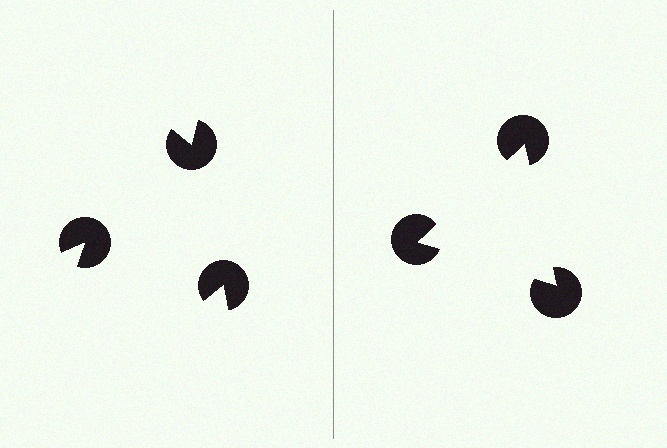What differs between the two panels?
The pac-man discs are positioned identically on both sides; only the wedge orientations differ. On the right they align to a triangle; on the left they are misaligned.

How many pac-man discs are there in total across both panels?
6 — 3 on each side.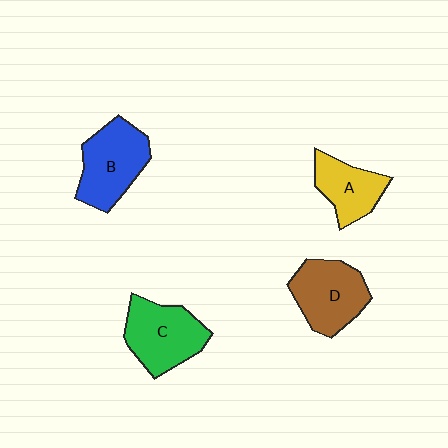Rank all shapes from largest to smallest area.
From largest to smallest: B (blue), C (green), D (brown), A (yellow).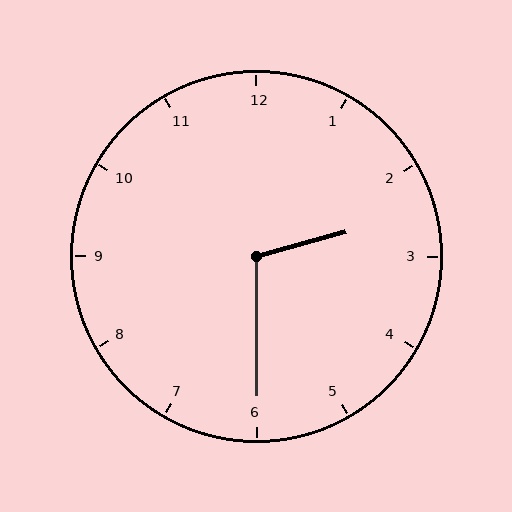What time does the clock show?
2:30.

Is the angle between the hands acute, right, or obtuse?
It is obtuse.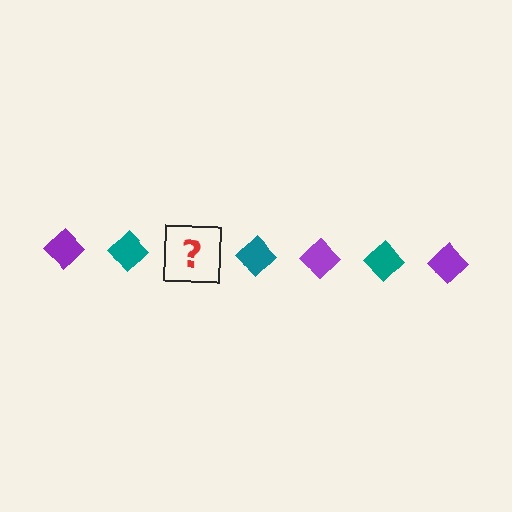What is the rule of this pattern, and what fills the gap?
The rule is that the pattern cycles through purple, teal diamonds. The gap should be filled with a purple diamond.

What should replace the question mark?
The question mark should be replaced with a purple diamond.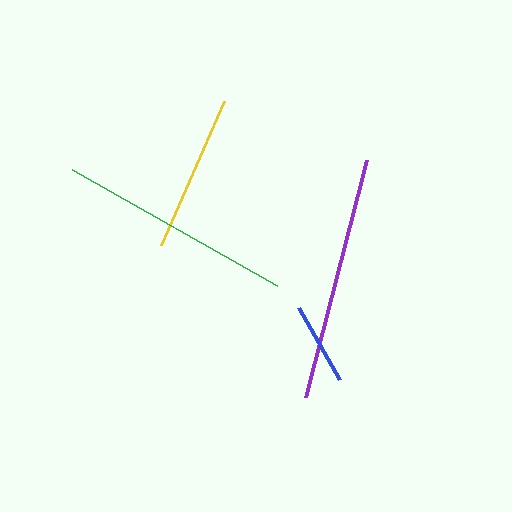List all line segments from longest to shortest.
From longest to shortest: purple, green, yellow, blue.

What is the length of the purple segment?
The purple segment is approximately 245 pixels long.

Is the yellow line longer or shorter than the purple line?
The purple line is longer than the yellow line.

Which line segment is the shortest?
The blue line is the shortest at approximately 83 pixels.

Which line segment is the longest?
The purple line is the longest at approximately 245 pixels.